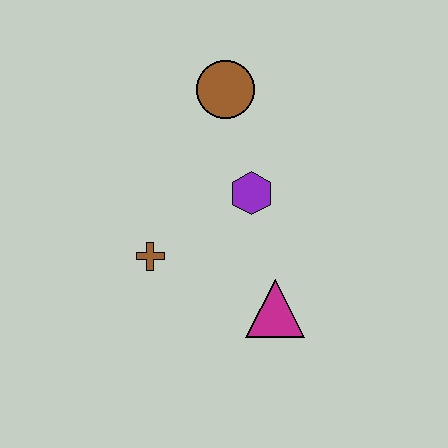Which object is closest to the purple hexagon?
The brown circle is closest to the purple hexagon.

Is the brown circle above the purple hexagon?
Yes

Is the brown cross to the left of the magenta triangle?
Yes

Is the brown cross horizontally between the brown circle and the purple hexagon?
No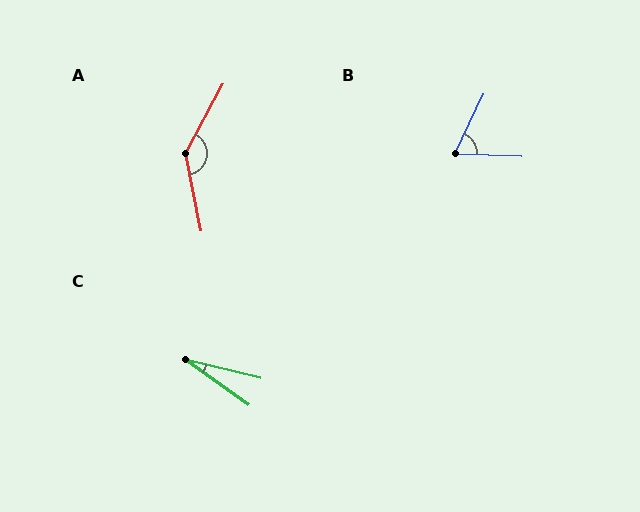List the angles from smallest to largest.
C (22°), B (67°), A (141°).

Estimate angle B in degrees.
Approximately 67 degrees.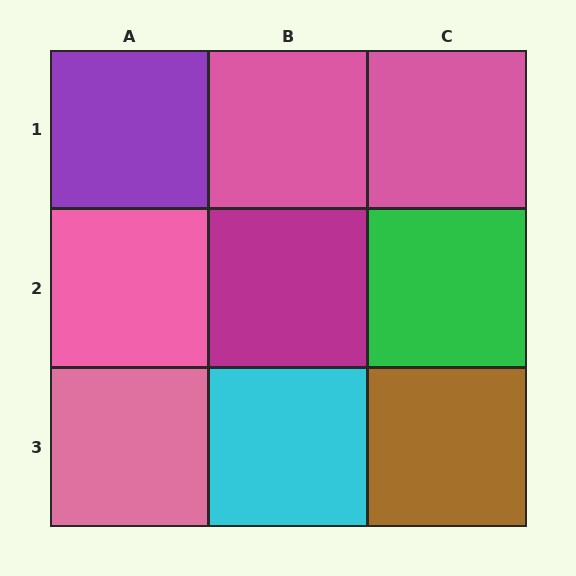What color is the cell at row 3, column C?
Brown.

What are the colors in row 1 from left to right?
Purple, pink, pink.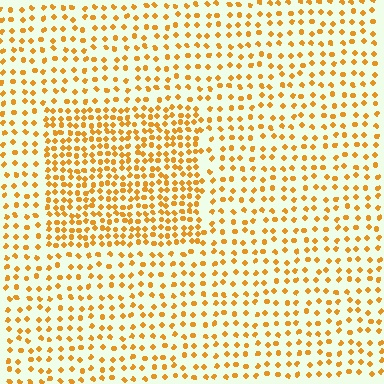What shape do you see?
I see a rectangle.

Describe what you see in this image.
The image contains small orange elements arranged at two different densities. A rectangle-shaped region is visible where the elements are more densely packed than the surrounding area.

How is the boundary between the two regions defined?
The boundary is defined by a change in element density (approximately 1.9x ratio). All elements are the same color, size, and shape.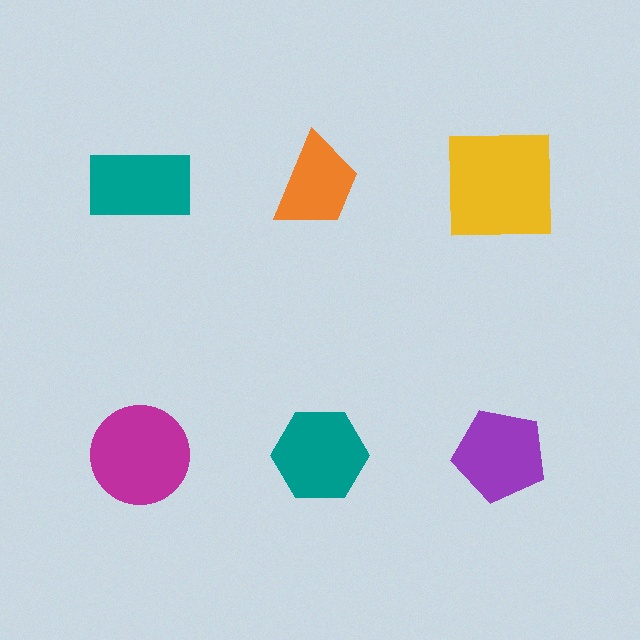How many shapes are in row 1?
3 shapes.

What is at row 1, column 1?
A teal rectangle.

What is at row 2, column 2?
A teal hexagon.